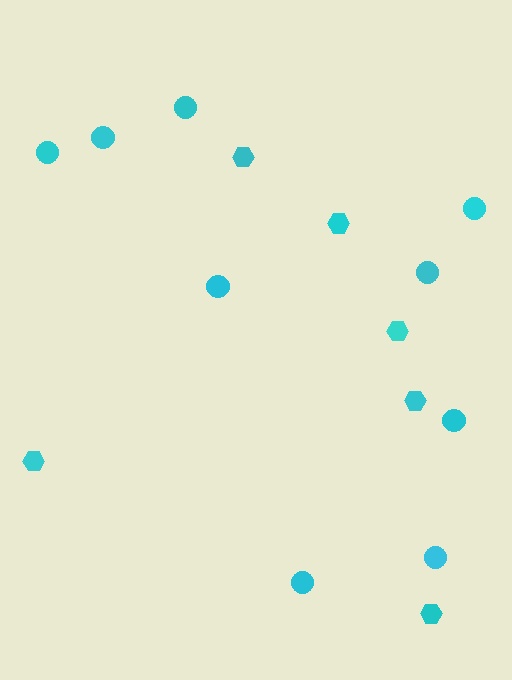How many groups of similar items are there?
There are 2 groups: one group of circles (9) and one group of hexagons (6).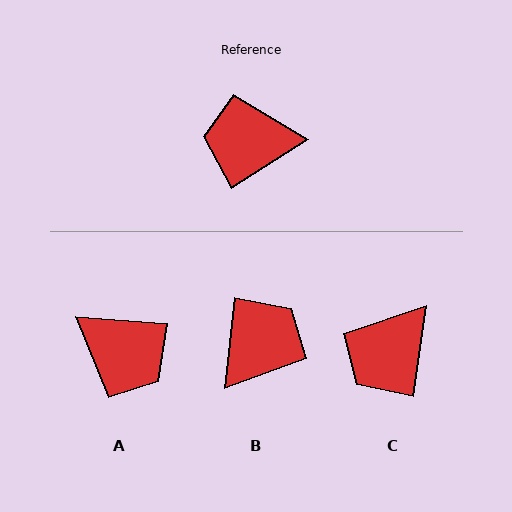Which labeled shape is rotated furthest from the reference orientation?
A, about 143 degrees away.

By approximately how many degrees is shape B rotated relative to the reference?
Approximately 129 degrees clockwise.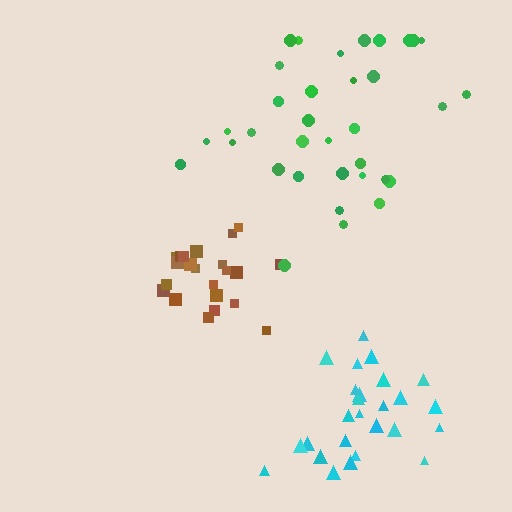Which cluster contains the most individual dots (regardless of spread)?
Green (35).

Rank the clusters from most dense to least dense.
brown, cyan, green.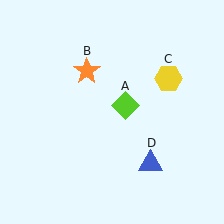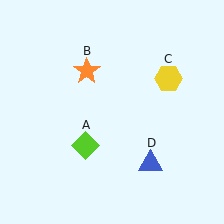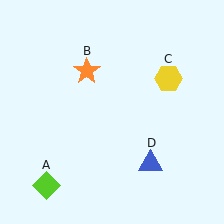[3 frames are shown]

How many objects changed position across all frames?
1 object changed position: lime diamond (object A).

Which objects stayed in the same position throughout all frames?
Orange star (object B) and yellow hexagon (object C) and blue triangle (object D) remained stationary.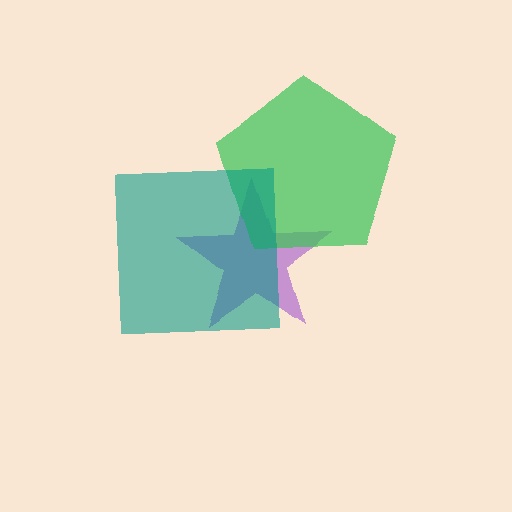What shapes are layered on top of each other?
The layered shapes are: a purple star, a green pentagon, a teal square.